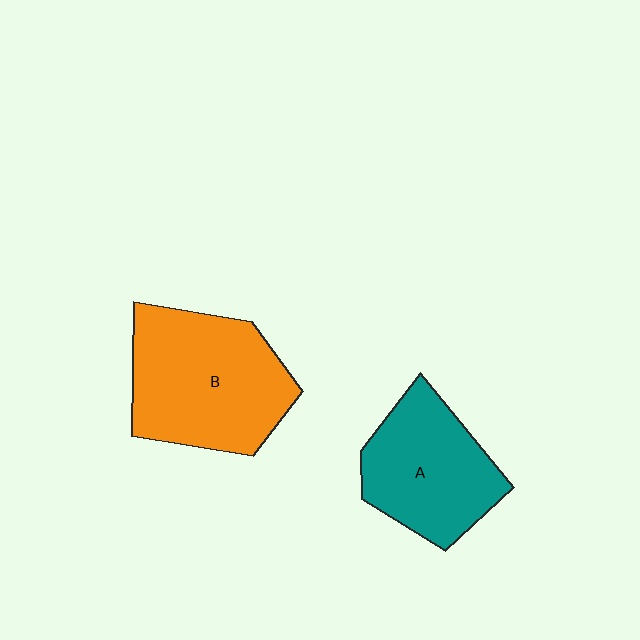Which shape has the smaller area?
Shape A (teal).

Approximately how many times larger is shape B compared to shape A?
Approximately 1.3 times.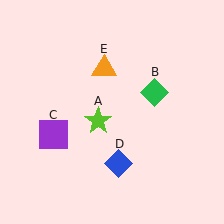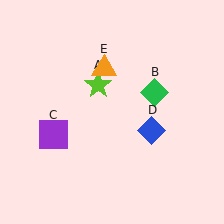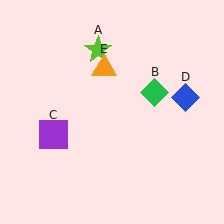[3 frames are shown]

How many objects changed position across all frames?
2 objects changed position: lime star (object A), blue diamond (object D).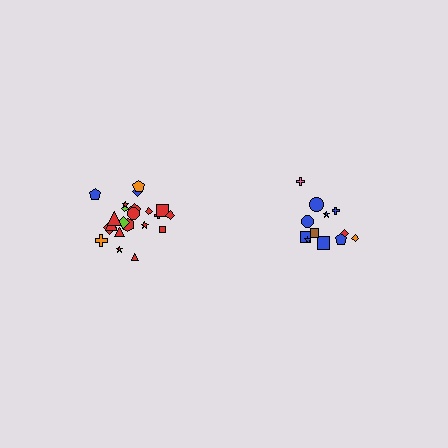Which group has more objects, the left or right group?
The left group.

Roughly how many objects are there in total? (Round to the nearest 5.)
Roughly 35 objects in total.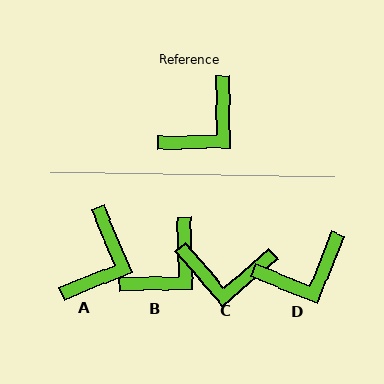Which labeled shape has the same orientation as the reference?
B.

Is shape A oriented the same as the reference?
No, it is off by about 21 degrees.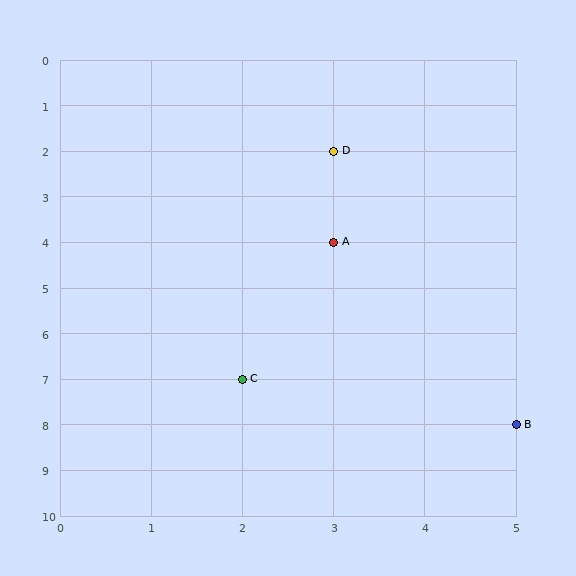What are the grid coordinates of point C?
Point C is at grid coordinates (2, 7).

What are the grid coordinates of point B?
Point B is at grid coordinates (5, 8).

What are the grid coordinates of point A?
Point A is at grid coordinates (3, 4).